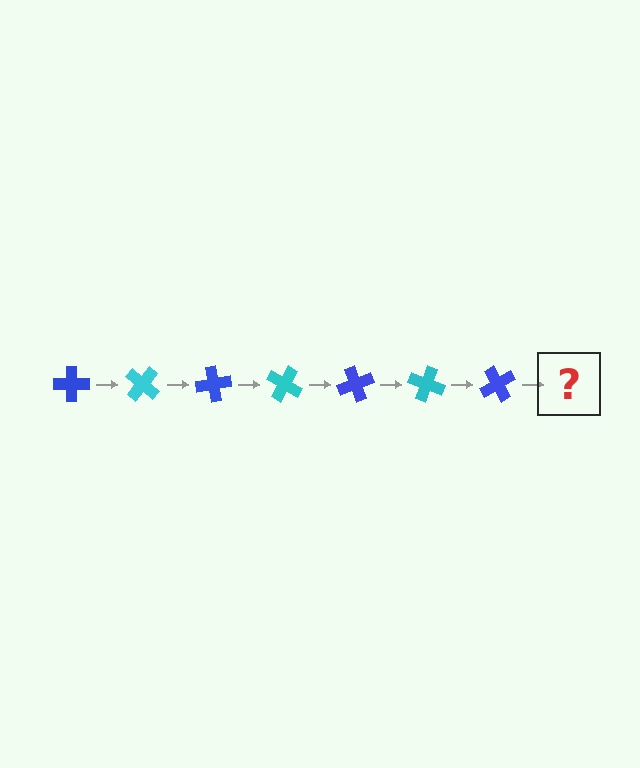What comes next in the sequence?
The next element should be a cyan cross, rotated 280 degrees from the start.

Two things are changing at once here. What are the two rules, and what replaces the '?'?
The two rules are that it rotates 40 degrees each step and the color cycles through blue and cyan. The '?' should be a cyan cross, rotated 280 degrees from the start.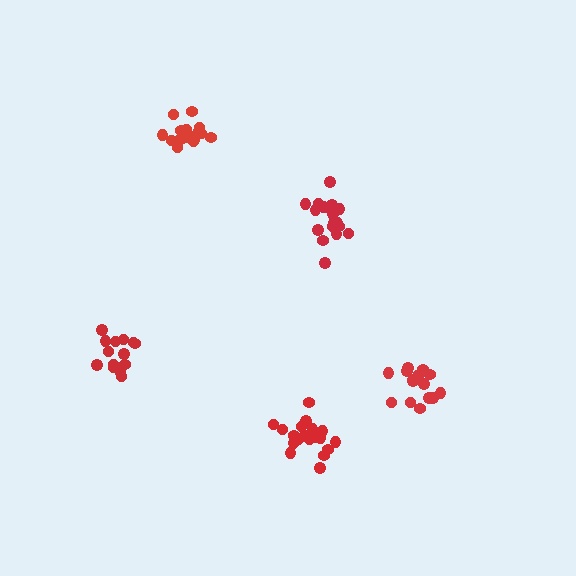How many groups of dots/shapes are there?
There are 5 groups.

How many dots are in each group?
Group 1: 20 dots, Group 2: 14 dots, Group 3: 20 dots, Group 4: 18 dots, Group 5: 18 dots (90 total).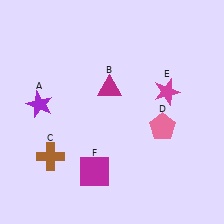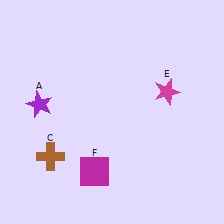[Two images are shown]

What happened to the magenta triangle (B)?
The magenta triangle (B) was removed in Image 2. It was in the top-left area of Image 1.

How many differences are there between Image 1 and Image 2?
There are 2 differences between the two images.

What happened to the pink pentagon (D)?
The pink pentagon (D) was removed in Image 2. It was in the bottom-right area of Image 1.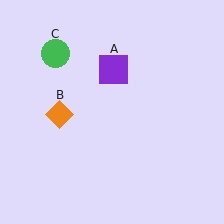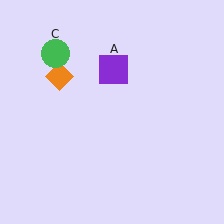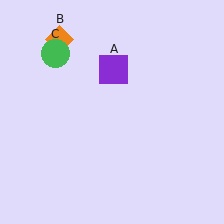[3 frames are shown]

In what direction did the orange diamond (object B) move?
The orange diamond (object B) moved up.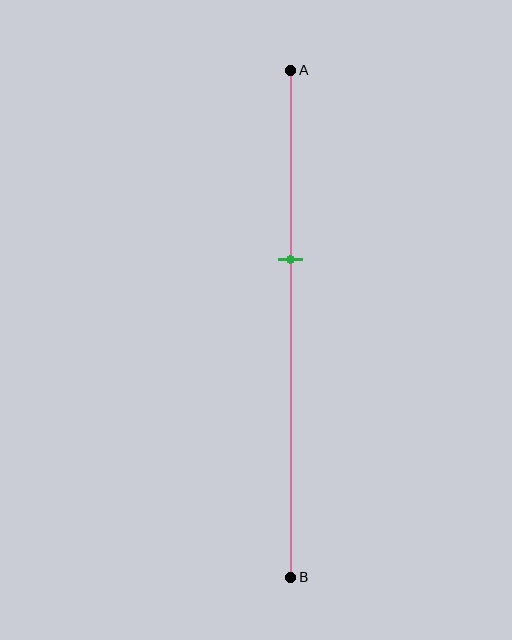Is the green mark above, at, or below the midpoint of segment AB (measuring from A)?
The green mark is above the midpoint of segment AB.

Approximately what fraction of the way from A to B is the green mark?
The green mark is approximately 35% of the way from A to B.